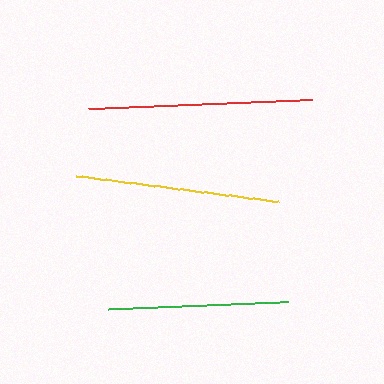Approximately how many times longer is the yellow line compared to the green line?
The yellow line is approximately 1.1 times the length of the green line.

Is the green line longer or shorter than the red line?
The red line is longer than the green line.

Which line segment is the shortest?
The green line is the shortest at approximately 179 pixels.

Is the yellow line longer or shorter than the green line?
The yellow line is longer than the green line.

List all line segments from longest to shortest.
From longest to shortest: red, yellow, green.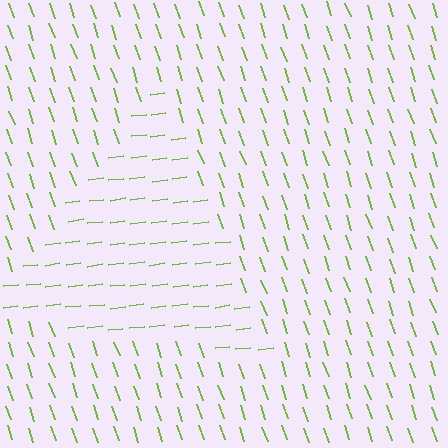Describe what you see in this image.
The image is filled with small lime line segments. A triangle region in the image has lines oriented differently from the surrounding lines, creating a visible texture boundary.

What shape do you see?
I see a triangle.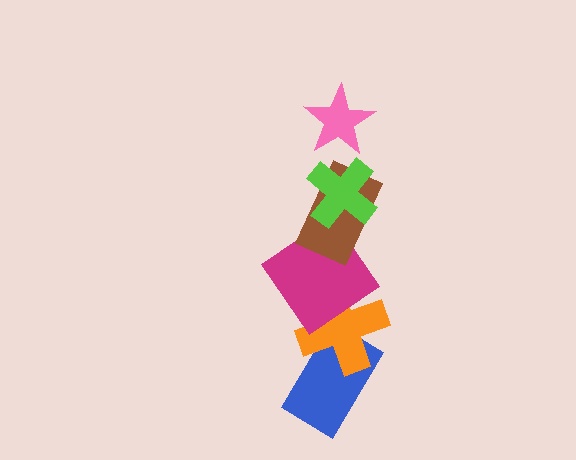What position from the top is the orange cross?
The orange cross is 5th from the top.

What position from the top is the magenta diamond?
The magenta diamond is 4th from the top.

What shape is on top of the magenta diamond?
The brown rectangle is on top of the magenta diamond.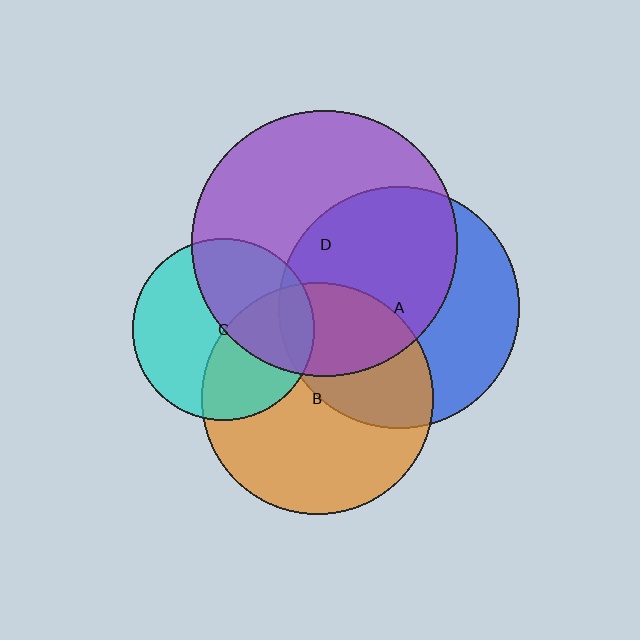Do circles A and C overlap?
Yes.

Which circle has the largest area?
Circle D (purple).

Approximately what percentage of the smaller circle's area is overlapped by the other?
Approximately 10%.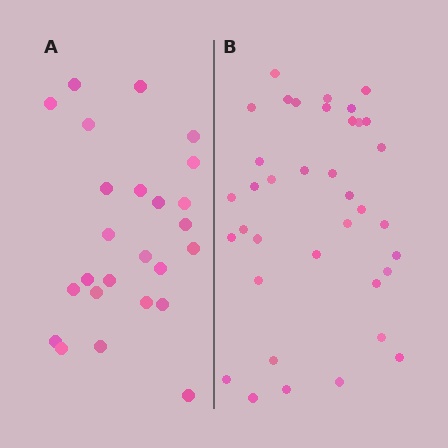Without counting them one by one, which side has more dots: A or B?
Region B (the right region) has more dots.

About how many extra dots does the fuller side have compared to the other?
Region B has roughly 12 or so more dots than region A.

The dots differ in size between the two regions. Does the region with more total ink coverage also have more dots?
No. Region A has more total ink coverage because its dots are larger, but region B actually contains more individual dots. Total area can be misleading — the number of items is what matters here.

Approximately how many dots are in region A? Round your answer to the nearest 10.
About 20 dots. (The exact count is 25, which rounds to 20.)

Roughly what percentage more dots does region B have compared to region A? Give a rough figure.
About 50% more.